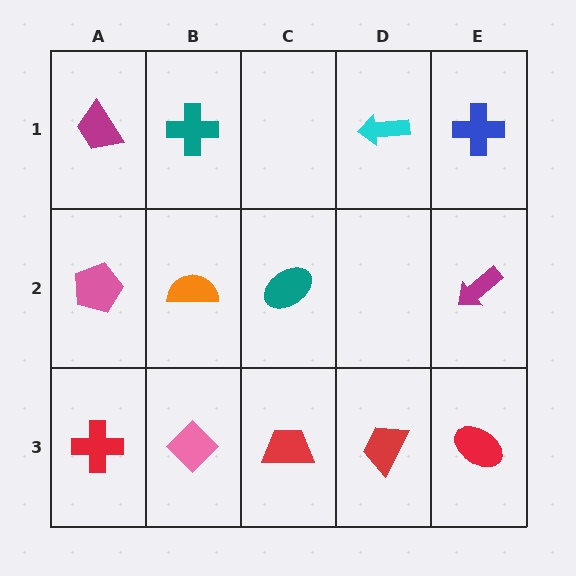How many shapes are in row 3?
5 shapes.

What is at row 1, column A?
A magenta trapezoid.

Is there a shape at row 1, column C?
No, that cell is empty.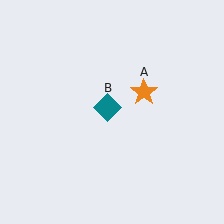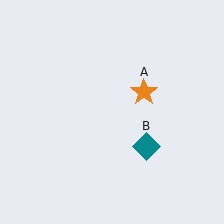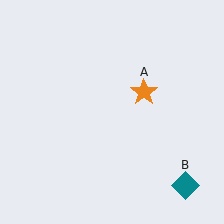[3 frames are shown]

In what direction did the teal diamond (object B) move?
The teal diamond (object B) moved down and to the right.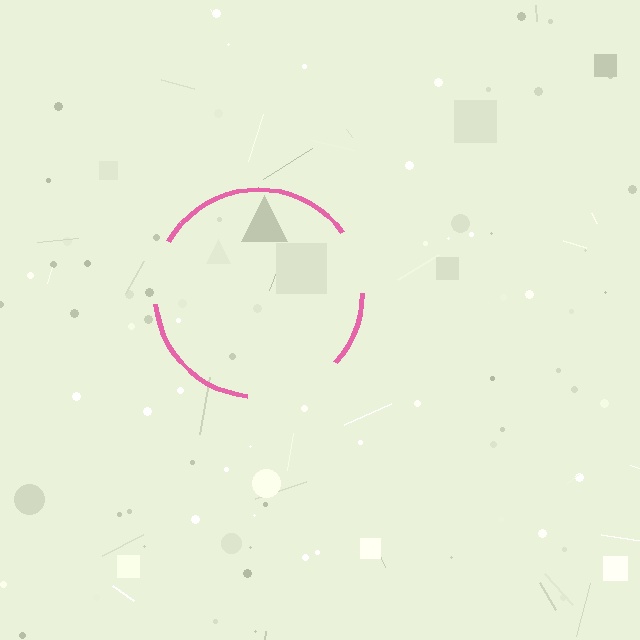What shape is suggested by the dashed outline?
The dashed outline suggests a circle.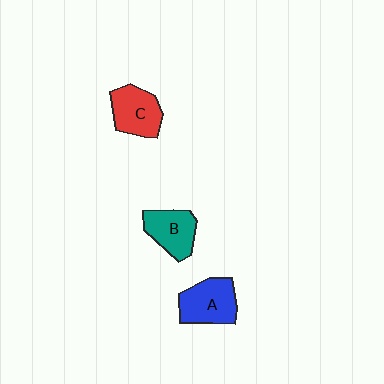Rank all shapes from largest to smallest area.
From largest to smallest: A (blue), C (red), B (teal).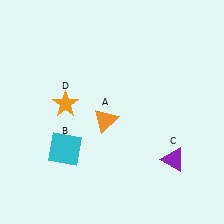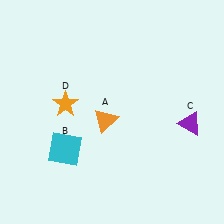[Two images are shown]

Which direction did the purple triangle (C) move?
The purple triangle (C) moved up.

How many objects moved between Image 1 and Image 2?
1 object moved between the two images.